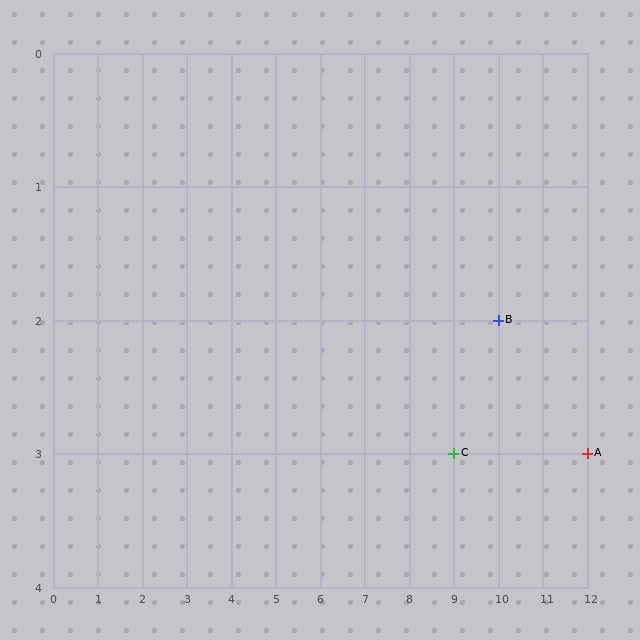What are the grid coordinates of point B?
Point B is at grid coordinates (10, 2).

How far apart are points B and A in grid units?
Points B and A are 2 columns and 1 row apart (about 2.2 grid units diagonally).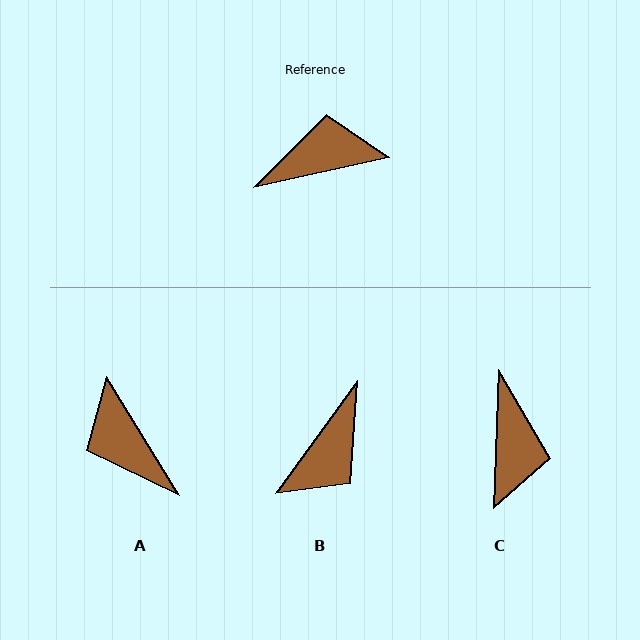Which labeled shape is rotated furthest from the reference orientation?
B, about 138 degrees away.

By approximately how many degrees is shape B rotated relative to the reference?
Approximately 138 degrees clockwise.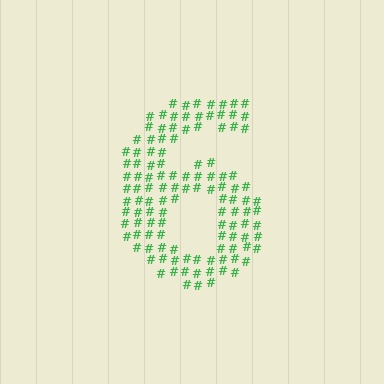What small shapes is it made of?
It is made of small hash symbols.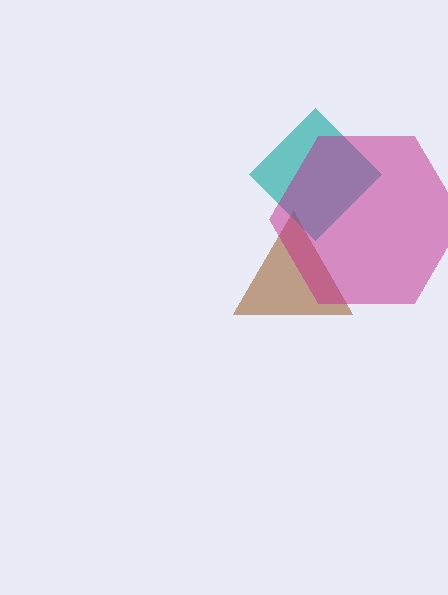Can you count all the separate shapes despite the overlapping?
Yes, there are 3 separate shapes.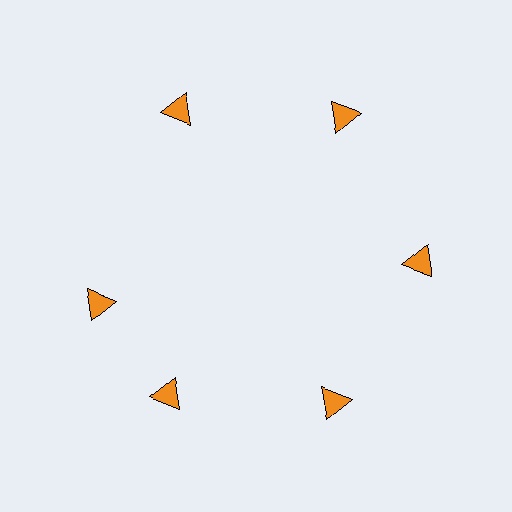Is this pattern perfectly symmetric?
No. The 6 orange triangles are arranged in a ring, but one element near the 9 o'clock position is rotated out of alignment along the ring, breaking the 6-fold rotational symmetry.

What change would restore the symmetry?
The symmetry would be restored by rotating it back into even spacing with its neighbors so that all 6 triangles sit at equal angles and equal distance from the center.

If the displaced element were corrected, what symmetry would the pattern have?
It would have 6-fold rotational symmetry — the pattern would map onto itself every 60 degrees.